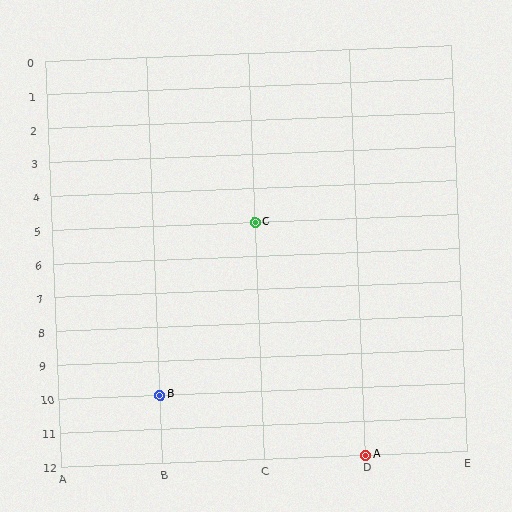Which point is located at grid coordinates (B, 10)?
Point B is at (B, 10).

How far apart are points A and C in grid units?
Points A and C are 1 column and 7 rows apart (about 7.1 grid units diagonally).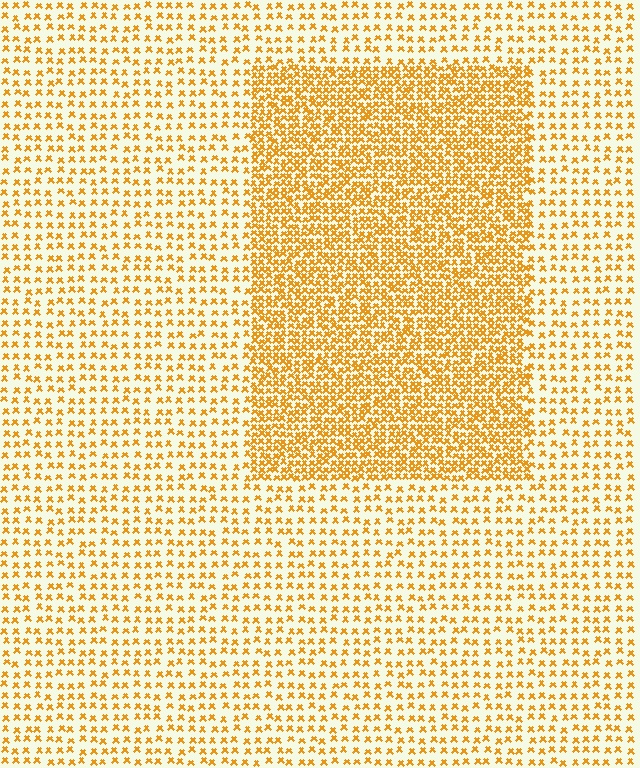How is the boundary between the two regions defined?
The boundary is defined by a change in element density (approximately 2.3x ratio). All elements are the same color, size, and shape.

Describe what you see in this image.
The image contains small orange elements arranged at two different densities. A rectangle-shaped region is visible where the elements are more densely packed than the surrounding area.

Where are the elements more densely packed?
The elements are more densely packed inside the rectangle boundary.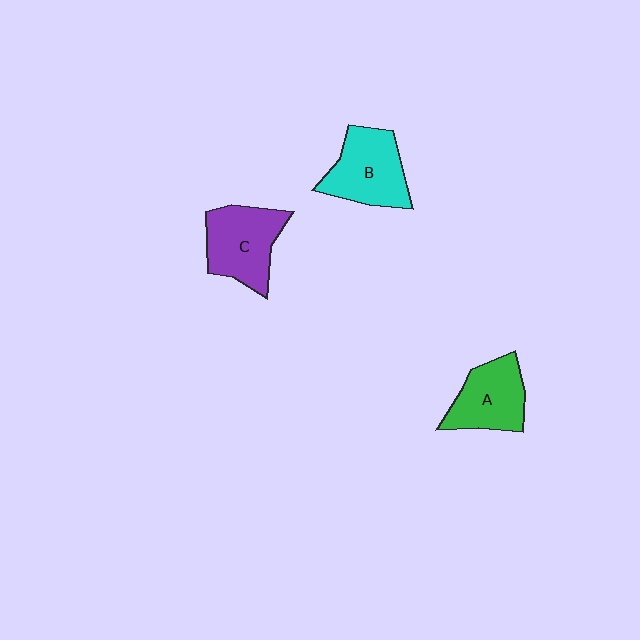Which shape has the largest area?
Shape C (purple).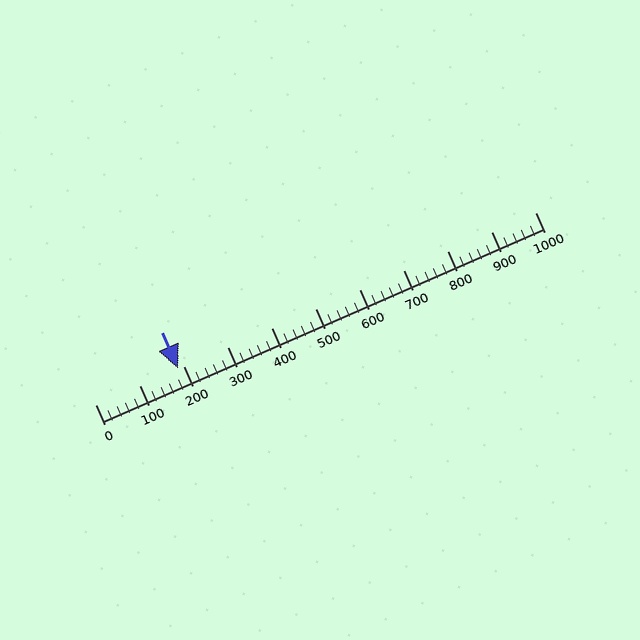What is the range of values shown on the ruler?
The ruler shows values from 0 to 1000.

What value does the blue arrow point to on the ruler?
The blue arrow points to approximately 189.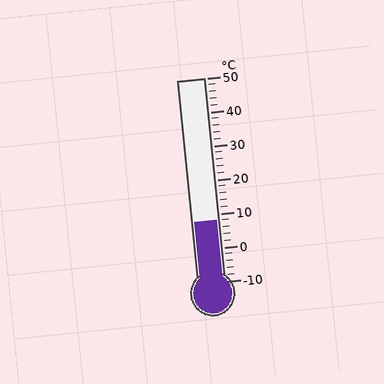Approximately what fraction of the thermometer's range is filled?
The thermometer is filled to approximately 30% of its range.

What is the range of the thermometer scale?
The thermometer scale ranges from -10°C to 50°C.